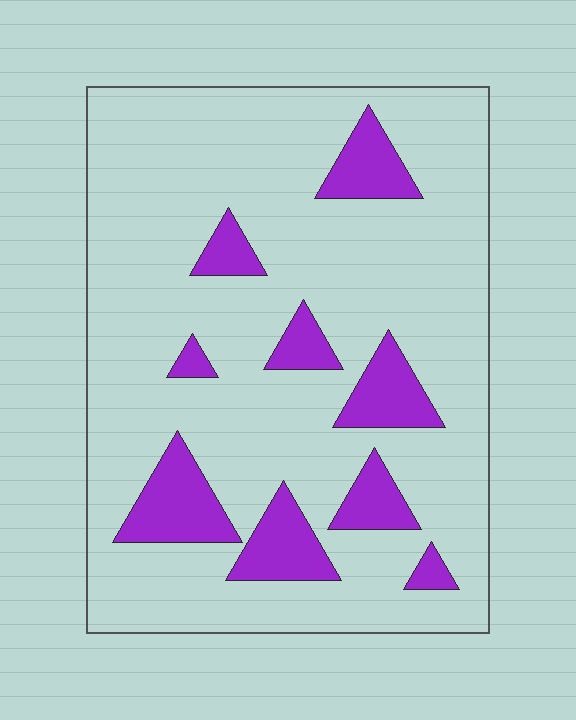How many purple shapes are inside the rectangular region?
9.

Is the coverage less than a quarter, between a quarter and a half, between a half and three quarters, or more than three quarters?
Less than a quarter.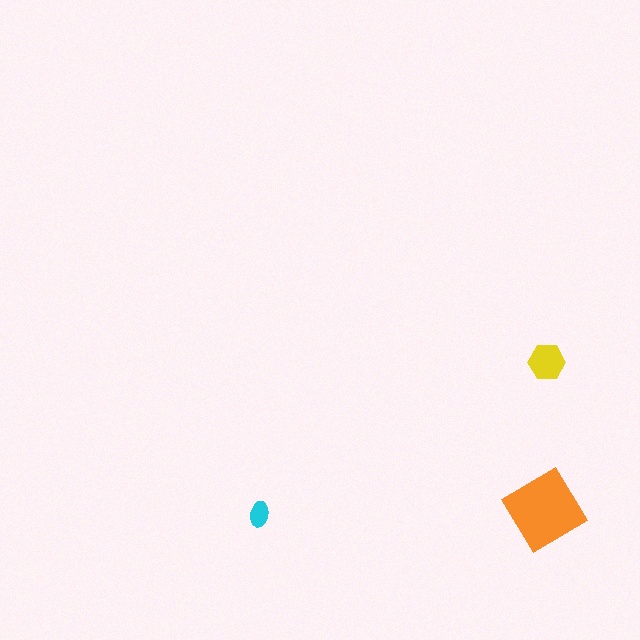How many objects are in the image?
There are 3 objects in the image.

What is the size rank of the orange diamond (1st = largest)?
1st.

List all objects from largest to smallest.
The orange diamond, the yellow hexagon, the cyan ellipse.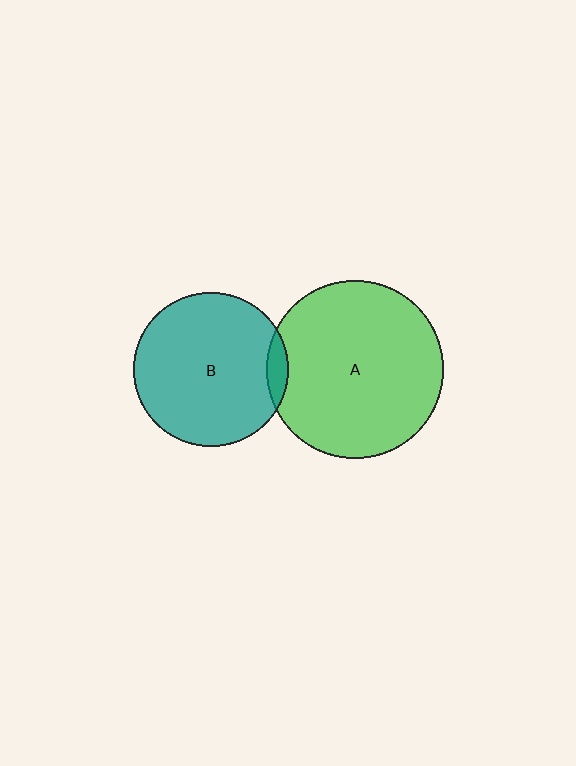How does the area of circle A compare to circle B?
Approximately 1.3 times.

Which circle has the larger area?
Circle A (green).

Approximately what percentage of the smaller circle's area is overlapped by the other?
Approximately 5%.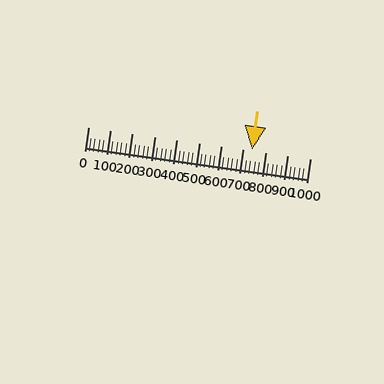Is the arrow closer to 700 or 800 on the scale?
The arrow is closer to 700.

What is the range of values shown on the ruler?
The ruler shows values from 0 to 1000.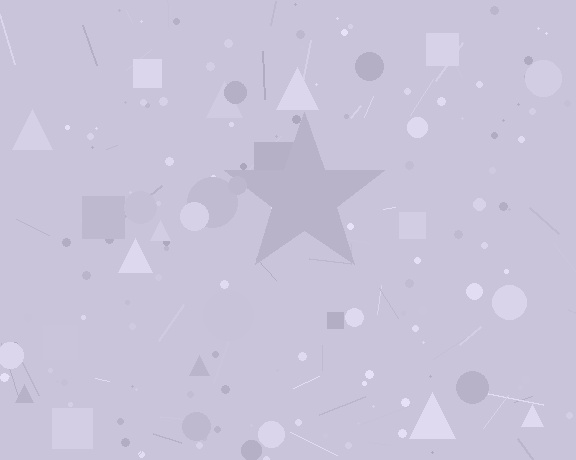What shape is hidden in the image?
A star is hidden in the image.